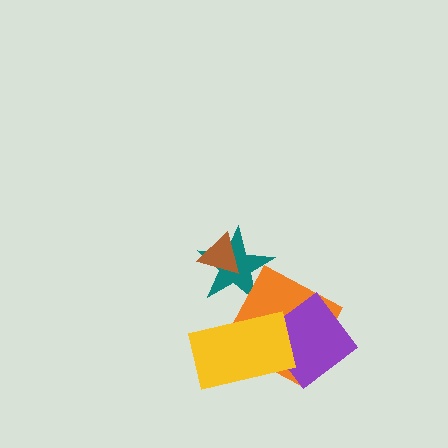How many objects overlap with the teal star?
2 objects overlap with the teal star.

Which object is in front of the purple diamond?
The yellow rectangle is in front of the purple diamond.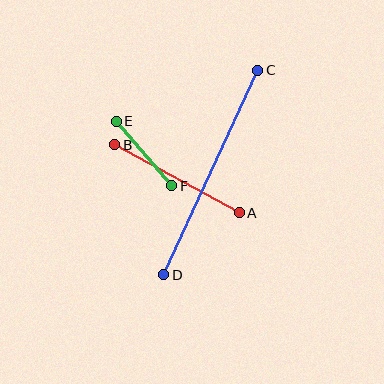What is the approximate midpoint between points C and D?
The midpoint is at approximately (211, 173) pixels.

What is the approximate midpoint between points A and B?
The midpoint is at approximately (177, 179) pixels.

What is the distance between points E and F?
The distance is approximately 85 pixels.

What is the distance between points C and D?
The distance is approximately 225 pixels.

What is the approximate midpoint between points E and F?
The midpoint is at approximately (144, 154) pixels.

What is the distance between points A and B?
The distance is approximately 142 pixels.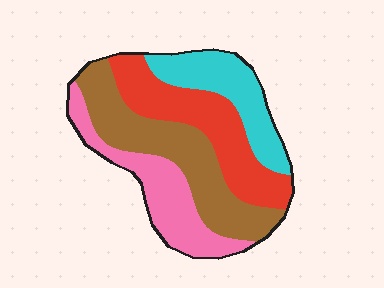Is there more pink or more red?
Red.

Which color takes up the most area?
Brown, at roughly 30%.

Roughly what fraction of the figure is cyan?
Cyan takes up about one fifth (1/5) of the figure.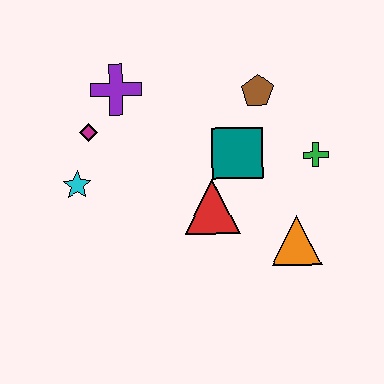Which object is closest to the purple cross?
The magenta diamond is closest to the purple cross.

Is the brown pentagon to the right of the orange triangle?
No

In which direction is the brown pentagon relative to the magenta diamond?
The brown pentagon is to the right of the magenta diamond.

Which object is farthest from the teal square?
The cyan star is farthest from the teal square.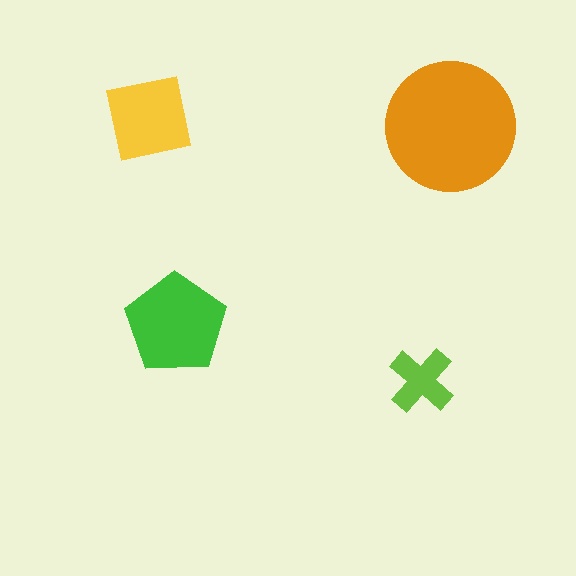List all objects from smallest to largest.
The lime cross, the yellow square, the green pentagon, the orange circle.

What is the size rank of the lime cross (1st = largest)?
4th.